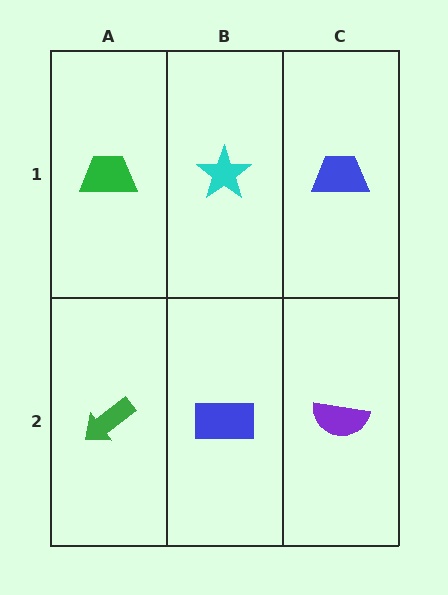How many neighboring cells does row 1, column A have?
2.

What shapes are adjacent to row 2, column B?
A cyan star (row 1, column B), a green arrow (row 2, column A), a purple semicircle (row 2, column C).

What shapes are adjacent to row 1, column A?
A green arrow (row 2, column A), a cyan star (row 1, column B).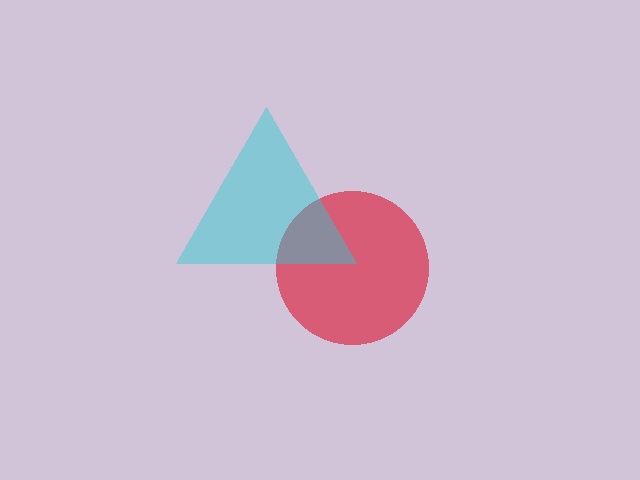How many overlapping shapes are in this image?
There are 2 overlapping shapes in the image.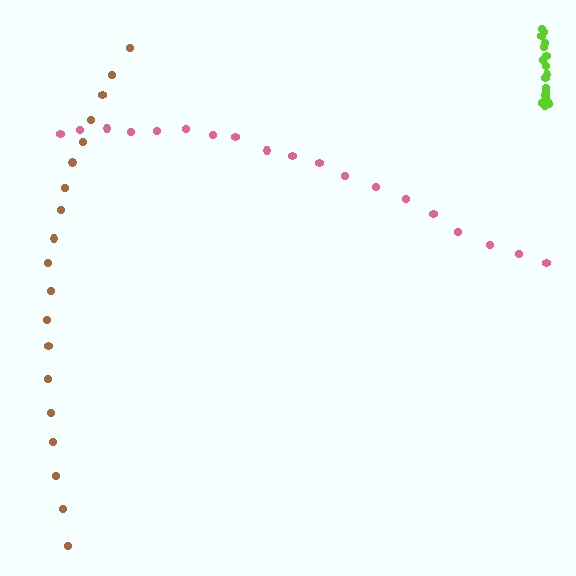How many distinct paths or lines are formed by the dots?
There are 3 distinct paths.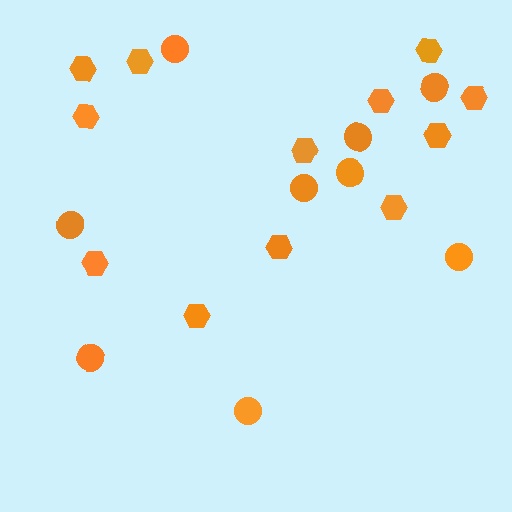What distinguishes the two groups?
There are 2 groups: one group of circles (9) and one group of hexagons (12).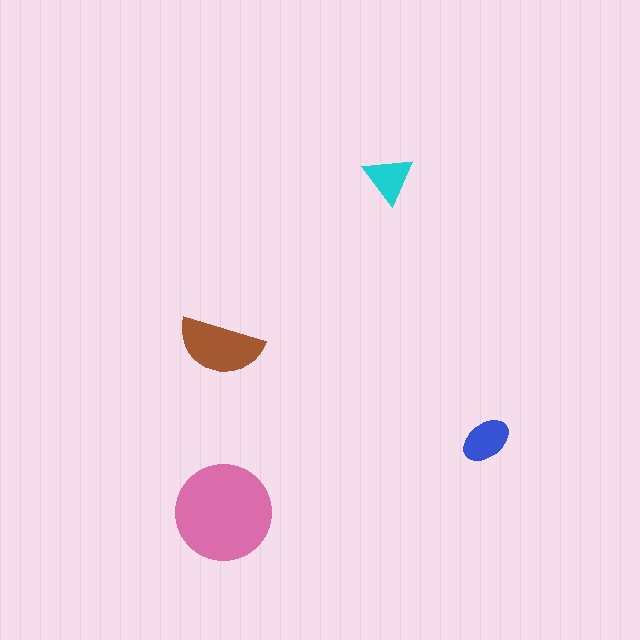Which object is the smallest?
The cyan triangle.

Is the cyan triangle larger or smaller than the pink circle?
Smaller.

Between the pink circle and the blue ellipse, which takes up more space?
The pink circle.